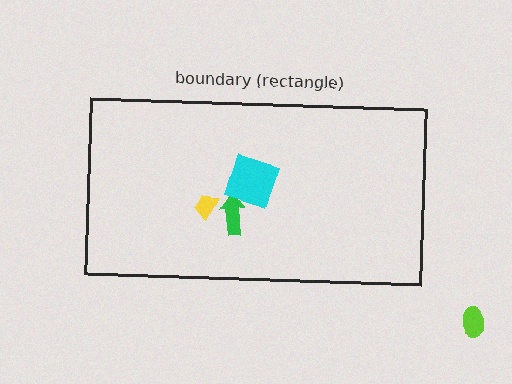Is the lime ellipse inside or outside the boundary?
Outside.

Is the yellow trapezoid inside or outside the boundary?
Inside.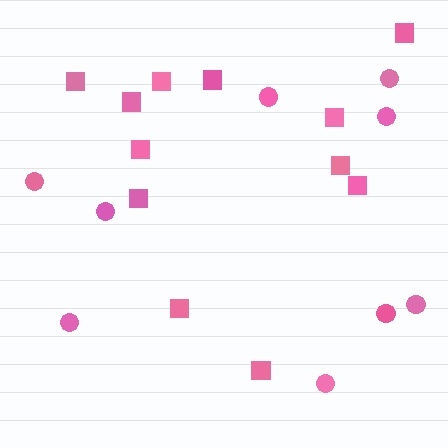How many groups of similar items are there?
There are 2 groups: one group of squares (12) and one group of circles (9).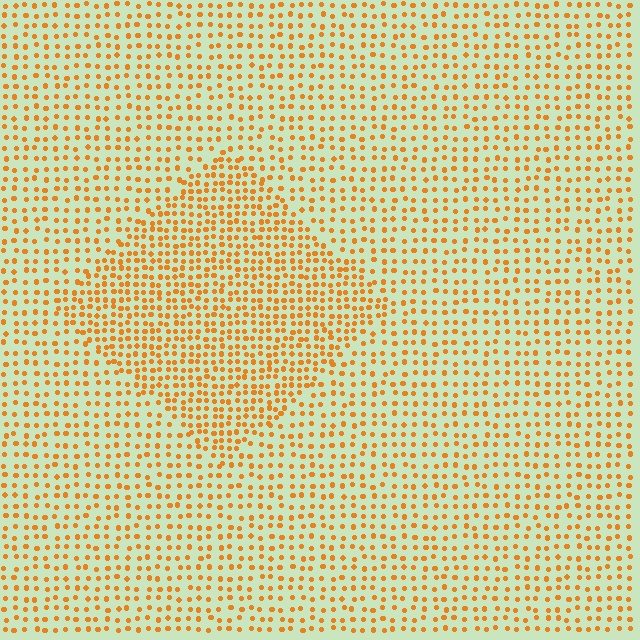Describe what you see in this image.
The image contains small orange elements arranged at two different densities. A diamond-shaped region is visible where the elements are more densely packed than the surrounding area.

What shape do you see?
I see a diamond.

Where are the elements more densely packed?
The elements are more densely packed inside the diamond boundary.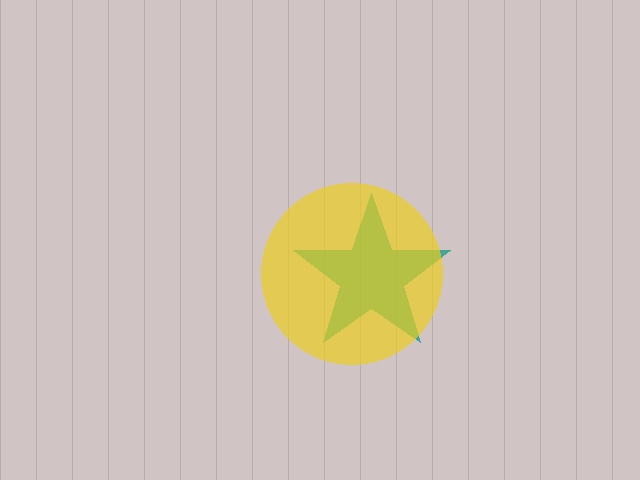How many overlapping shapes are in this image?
There are 2 overlapping shapes in the image.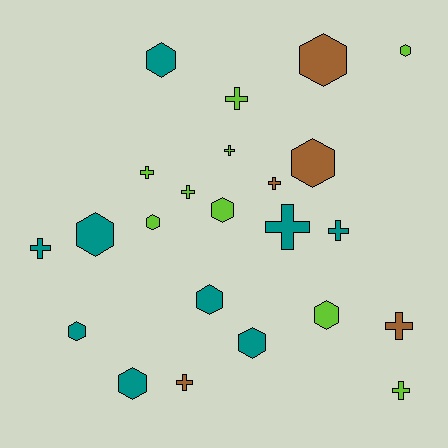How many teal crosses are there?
There are 3 teal crosses.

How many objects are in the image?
There are 23 objects.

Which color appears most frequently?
Teal, with 9 objects.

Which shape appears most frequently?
Hexagon, with 12 objects.